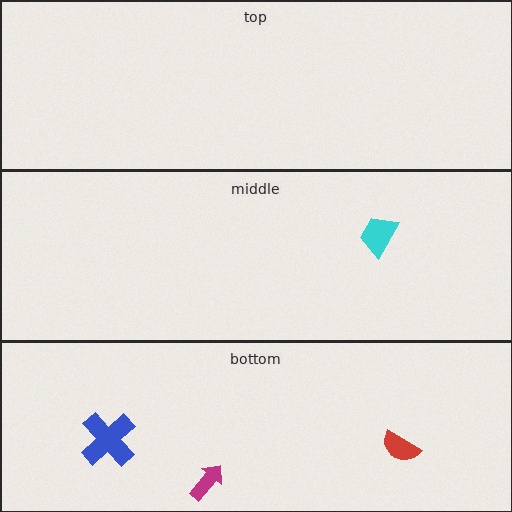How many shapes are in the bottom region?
3.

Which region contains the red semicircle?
The bottom region.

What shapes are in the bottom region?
The magenta arrow, the red semicircle, the blue cross.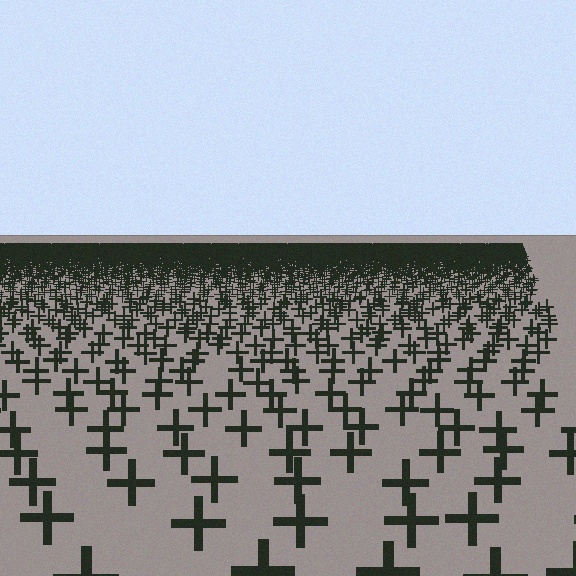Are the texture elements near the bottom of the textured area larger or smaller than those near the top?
Larger. Near the bottom, elements are closer to the viewer and appear at a bigger on-screen size.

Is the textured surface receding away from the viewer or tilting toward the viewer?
The surface is receding away from the viewer. Texture elements get smaller and denser toward the top.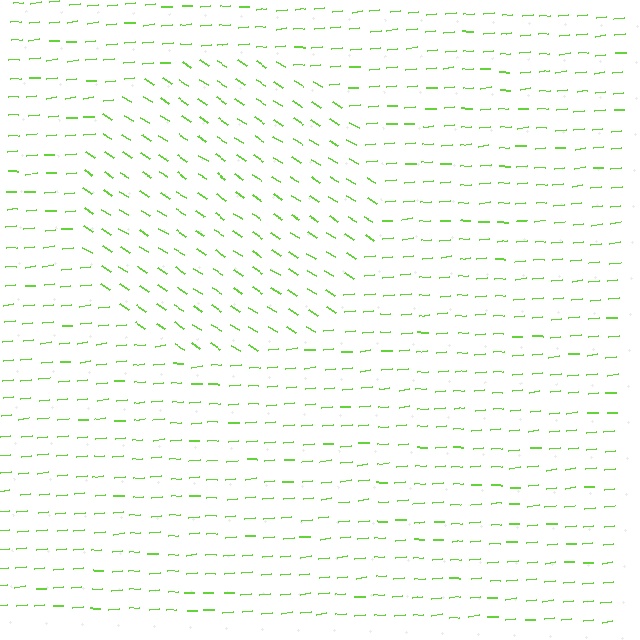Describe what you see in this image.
The image is filled with small lime line segments. A circle region in the image has lines oriented differently from the surrounding lines, creating a visible texture boundary.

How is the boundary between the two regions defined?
The boundary is defined purely by a change in line orientation (approximately 37 degrees difference). All lines are the same color and thickness.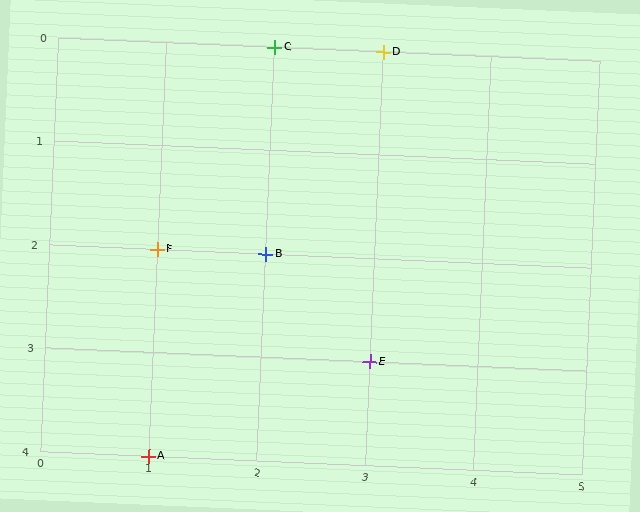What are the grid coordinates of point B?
Point B is at grid coordinates (2, 2).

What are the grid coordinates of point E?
Point E is at grid coordinates (3, 3).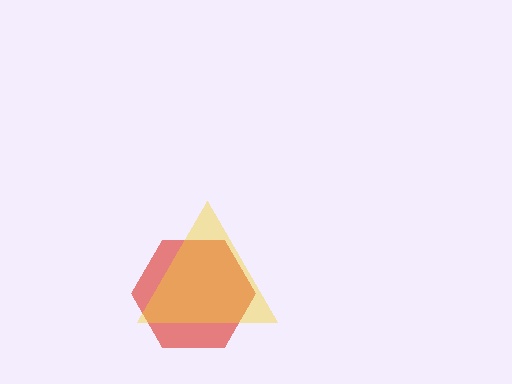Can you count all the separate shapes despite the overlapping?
Yes, there are 2 separate shapes.